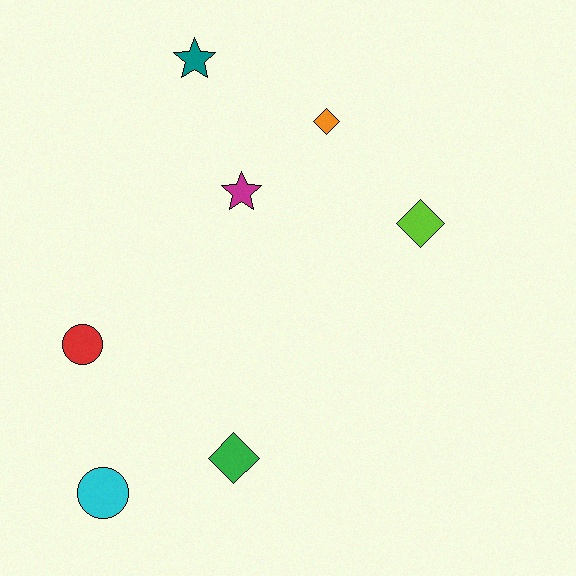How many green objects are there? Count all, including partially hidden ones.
There is 1 green object.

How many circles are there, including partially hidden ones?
There are 2 circles.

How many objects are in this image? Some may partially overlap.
There are 7 objects.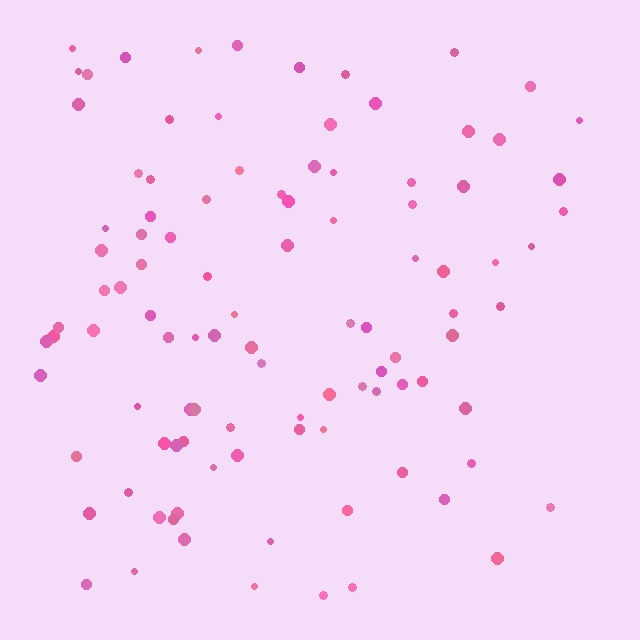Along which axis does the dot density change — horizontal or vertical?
Horizontal.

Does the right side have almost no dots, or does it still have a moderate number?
Still a moderate number, just noticeably fewer than the left.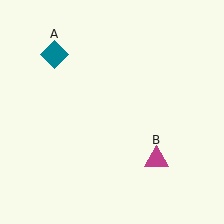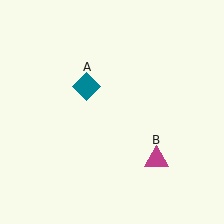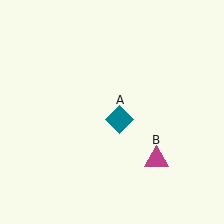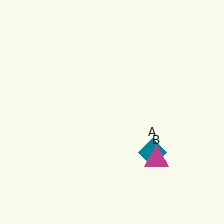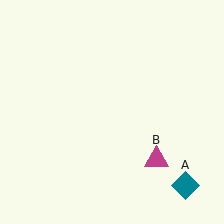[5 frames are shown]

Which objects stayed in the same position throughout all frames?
Magenta triangle (object B) remained stationary.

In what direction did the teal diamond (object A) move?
The teal diamond (object A) moved down and to the right.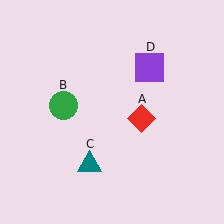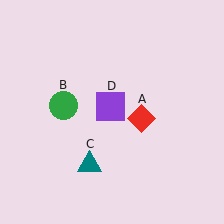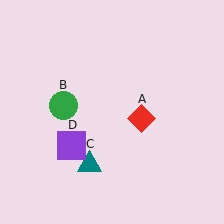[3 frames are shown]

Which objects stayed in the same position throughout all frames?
Red diamond (object A) and green circle (object B) and teal triangle (object C) remained stationary.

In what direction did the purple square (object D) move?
The purple square (object D) moved down and to the left.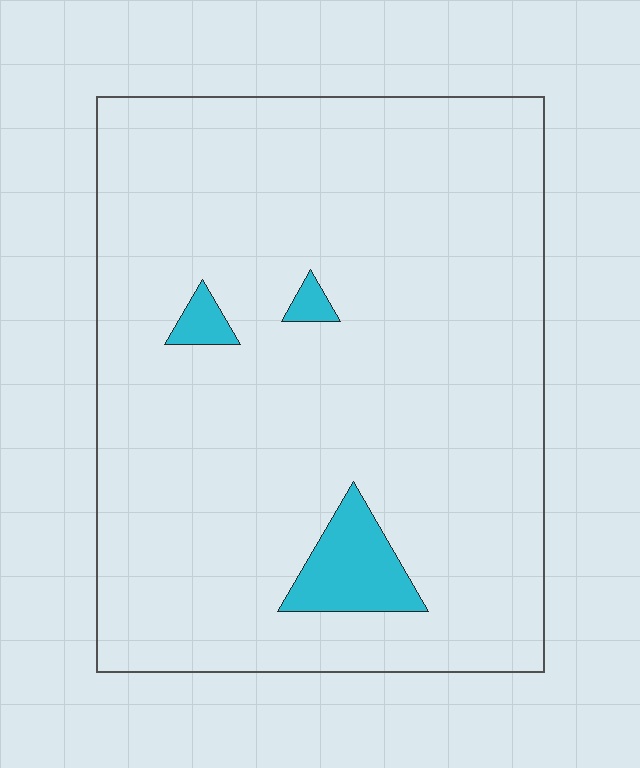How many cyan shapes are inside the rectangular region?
3.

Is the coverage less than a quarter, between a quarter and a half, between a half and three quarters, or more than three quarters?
Less than a quarter.